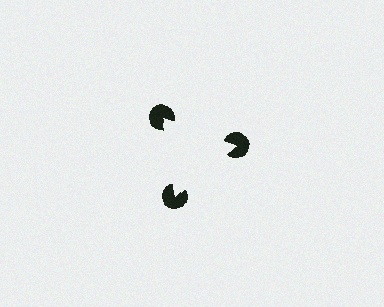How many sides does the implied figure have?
3 sides.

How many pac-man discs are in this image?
There are 3 — one at each vertex of the illusory triangle.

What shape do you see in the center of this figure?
An illusory triangle — its edges are inferred from the aligned wedge cuts in the pac-man discs, not physically drawn.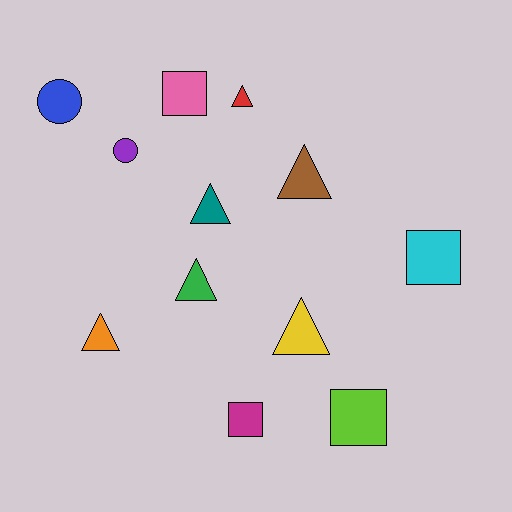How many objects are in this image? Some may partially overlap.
There are 12 objects.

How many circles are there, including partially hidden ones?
There are 2 circles.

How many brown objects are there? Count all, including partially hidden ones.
There is 1 brown object.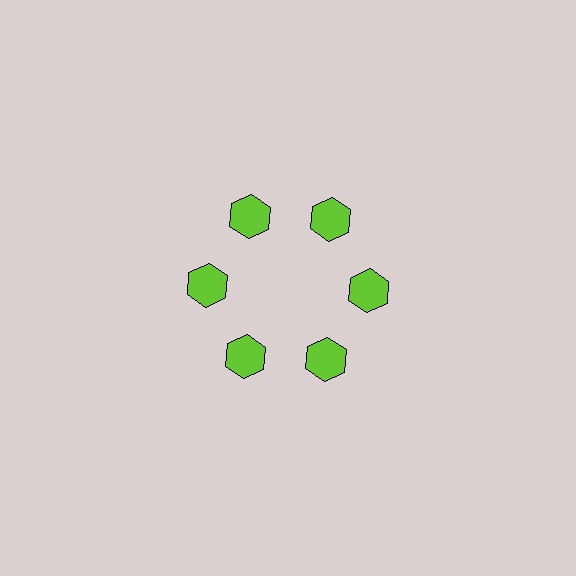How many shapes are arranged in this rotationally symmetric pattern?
There are 6 shapes, arranged in 6 groups of 1.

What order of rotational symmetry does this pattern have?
This pattern has 6-fold rotational symmetry.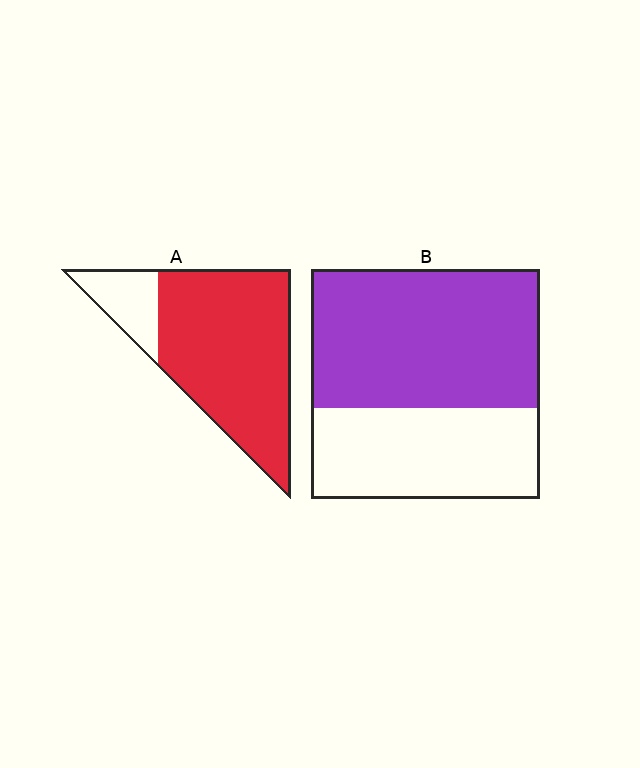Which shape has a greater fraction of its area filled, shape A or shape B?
Shape A.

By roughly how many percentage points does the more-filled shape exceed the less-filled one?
By roughly 20 percentage points (A over B).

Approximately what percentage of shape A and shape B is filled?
A is approximately 80% and B is approximately 60%.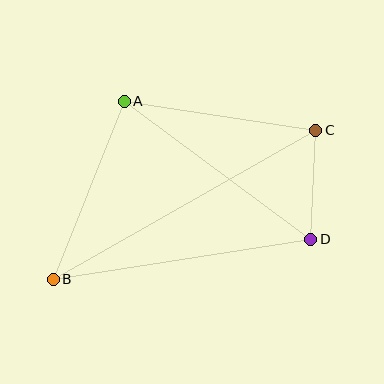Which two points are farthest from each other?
Points B and C are farthest from each other.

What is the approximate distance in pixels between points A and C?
The distance between A and C is approximately 193 pixels.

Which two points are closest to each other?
Points C and D are closest to each other.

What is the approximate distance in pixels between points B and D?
The distance between B and D is approximately 261 pixels.